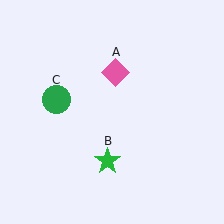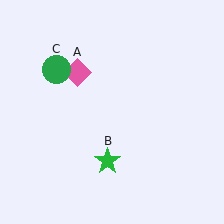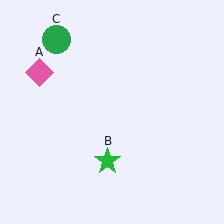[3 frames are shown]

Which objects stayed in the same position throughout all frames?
Green star (object B) remained stationary.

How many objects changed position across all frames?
2 objects changed position: pink diamond (object A), green circle (object C).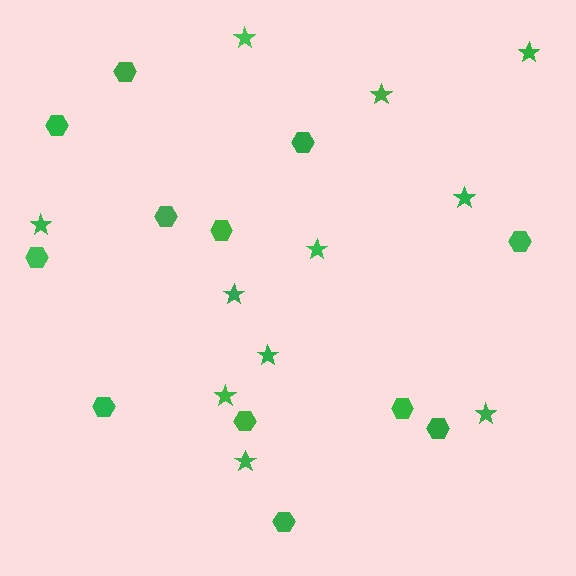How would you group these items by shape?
There are 2 groups: one group of hexagons (12) and one group of stars (11).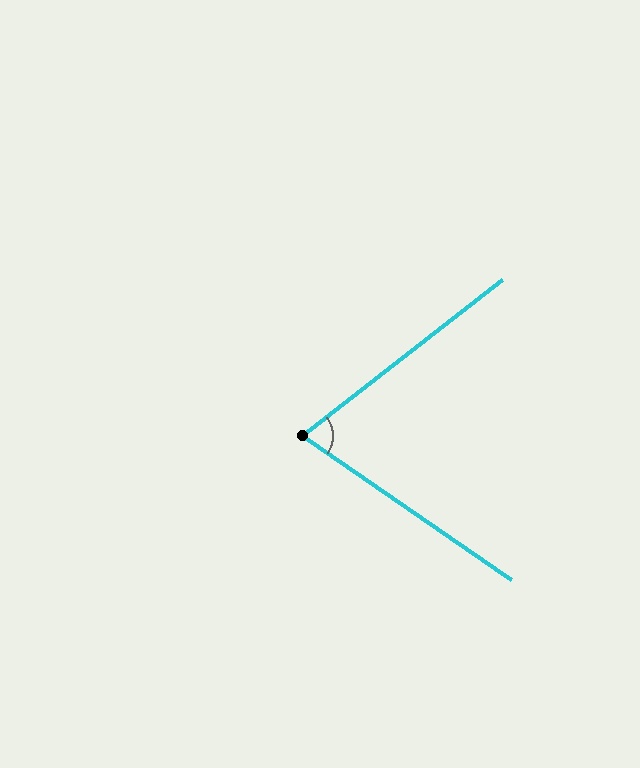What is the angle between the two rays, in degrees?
Approximately 72 degrees.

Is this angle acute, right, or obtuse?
It is acute.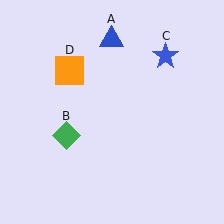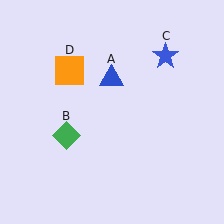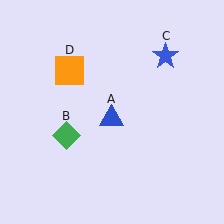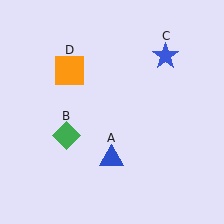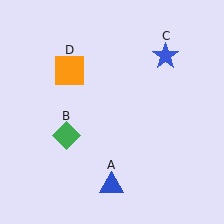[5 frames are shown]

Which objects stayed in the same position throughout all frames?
Green diamond (object B) and blue star (object C) and orange square (object D) remained stationary.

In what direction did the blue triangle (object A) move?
The blue triangle (object A) moved down.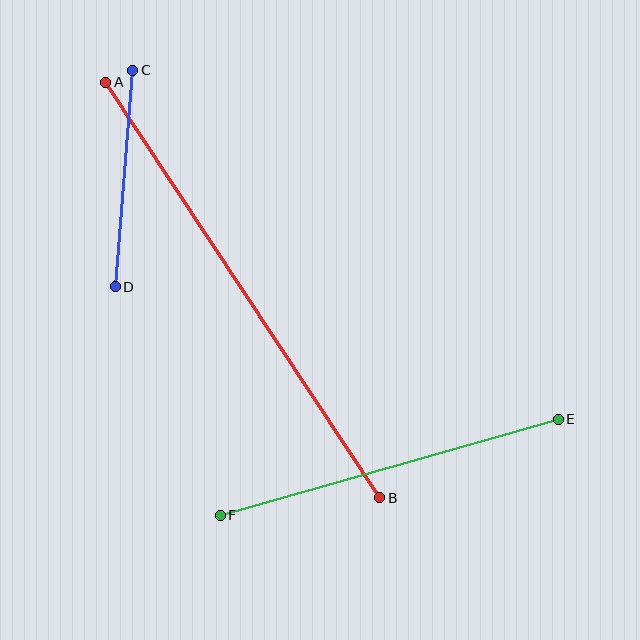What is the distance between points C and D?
The distance is approximately 217 pixels.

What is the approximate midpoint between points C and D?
The midpoint is at approximately (124, 179) pixels.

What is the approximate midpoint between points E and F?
The midpoint is at approximately (389, 467) pixels.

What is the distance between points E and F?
The distance is approximately 351 pixels.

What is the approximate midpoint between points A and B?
The midpoint is at approximately (243, 290) pixels.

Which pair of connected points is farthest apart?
Points A and B are farthest apart.